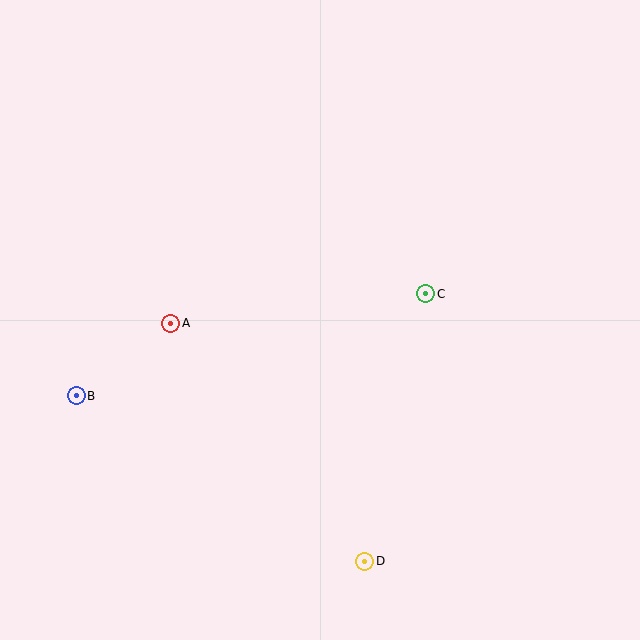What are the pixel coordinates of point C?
Point C is at (426, 294).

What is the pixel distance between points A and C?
The distance between A and C is 257 pixels.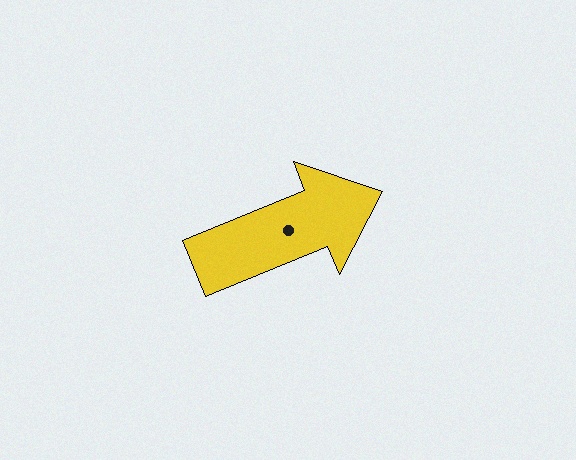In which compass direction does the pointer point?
East.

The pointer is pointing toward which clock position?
Roughly 2 o'clock.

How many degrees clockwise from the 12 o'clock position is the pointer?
Approximately 68 degrees.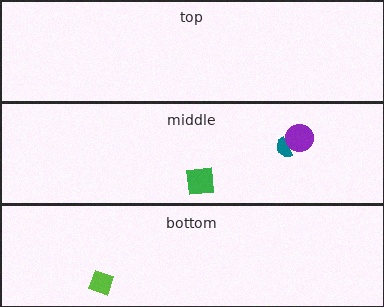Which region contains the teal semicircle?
The middle region.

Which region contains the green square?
The middle region.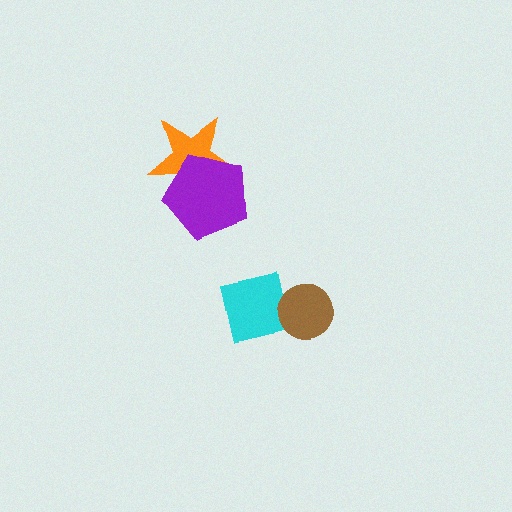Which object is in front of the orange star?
The purple pentagon is in front of the orange star.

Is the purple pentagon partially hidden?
No, no other shape covers it.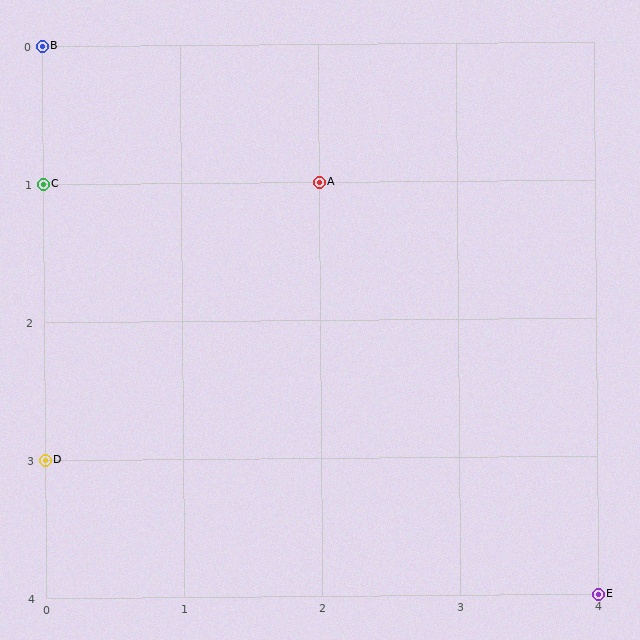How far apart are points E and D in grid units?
Points E and D are 4 columns and 1 row apart (about 4.1 grid units diagonally).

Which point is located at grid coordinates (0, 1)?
Point C is at (0, 1).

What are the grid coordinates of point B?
Point B is at grid coordinates (0, 0).